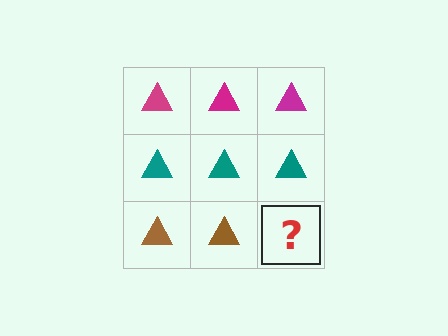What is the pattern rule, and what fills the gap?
The rule is that each row has a consistent color. The gap should be filled with a brown triangle.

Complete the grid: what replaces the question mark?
The question mark should be replaced with a brown triangle.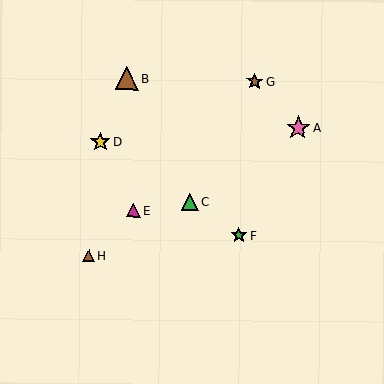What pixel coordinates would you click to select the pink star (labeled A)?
Click at (298, 128) to select the pink star A.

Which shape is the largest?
The pink star (labeled A) is the largest.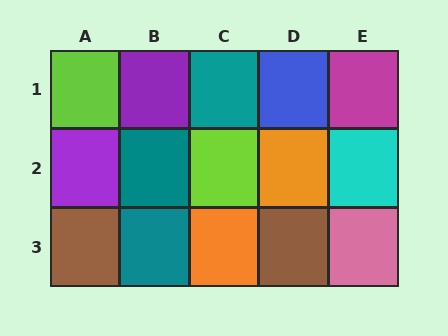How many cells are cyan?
1 cell is cyan.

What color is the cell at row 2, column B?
Teal.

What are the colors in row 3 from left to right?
Brown, teal, orange, brown, pink.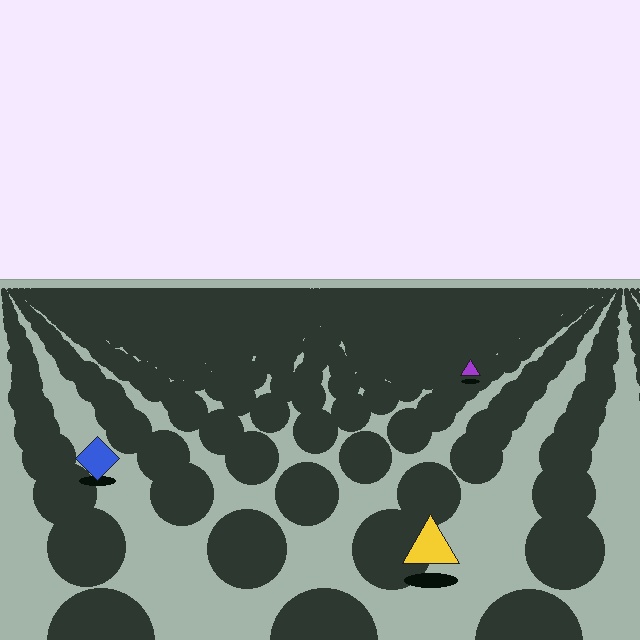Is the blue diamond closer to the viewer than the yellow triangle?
No. The yellow triangle is closer — you can tell from the texture gradient: the ground texture is coarser near it.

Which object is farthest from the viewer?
The purple triangle is farthest from the viewer. It appears smaller and the ground texture around it is denser.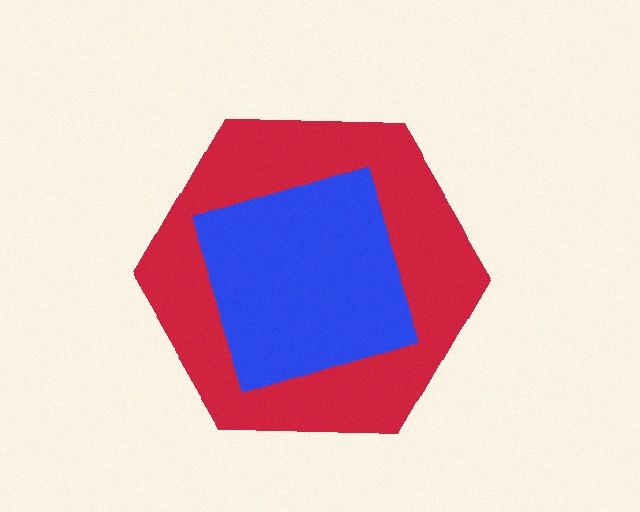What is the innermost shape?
The blue diamond.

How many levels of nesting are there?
2.